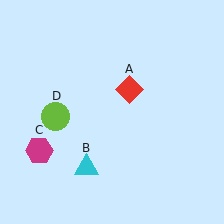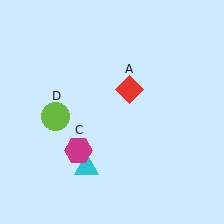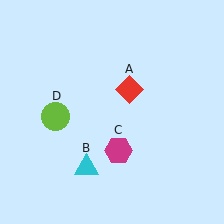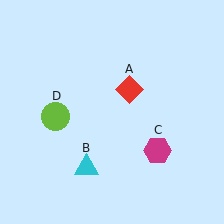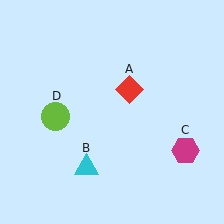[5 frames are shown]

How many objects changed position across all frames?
1 object changed position: magenta hexagon (object C).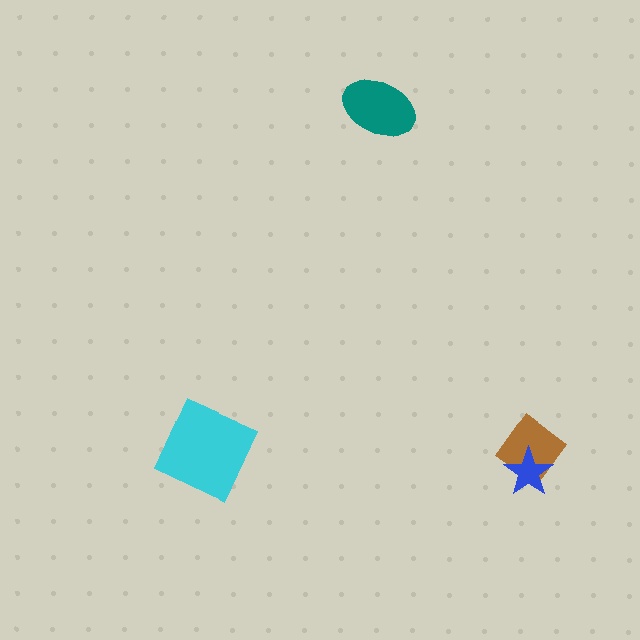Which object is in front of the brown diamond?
The blue star is in front of the brown diamond.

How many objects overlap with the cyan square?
0 objects overlap with the cyan square.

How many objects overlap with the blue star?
1 object overlaps with the blue star.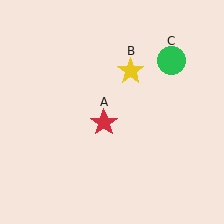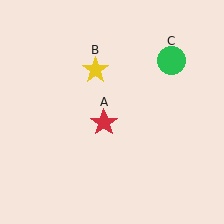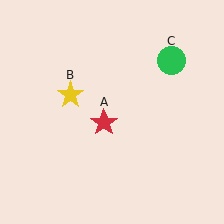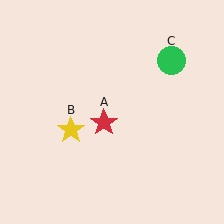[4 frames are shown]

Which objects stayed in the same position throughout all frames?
Red star (object A) and green circle (object C) remained stationary.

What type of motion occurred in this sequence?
The yellow star (object B) rotated counterclockwise around the center of the scene.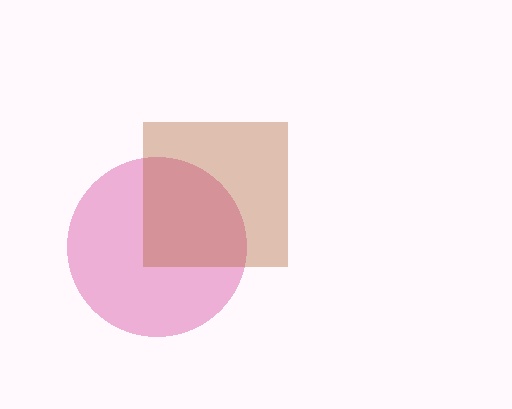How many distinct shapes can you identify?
There are 2 distinct shapes: a pink circle, a brown square.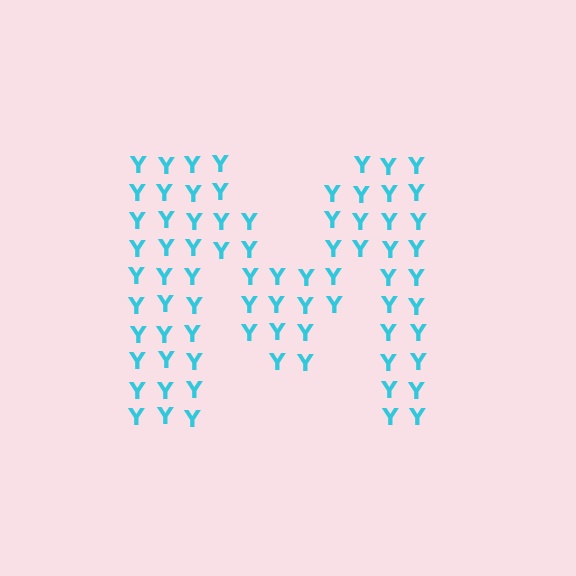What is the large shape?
The large shape is the letter M.